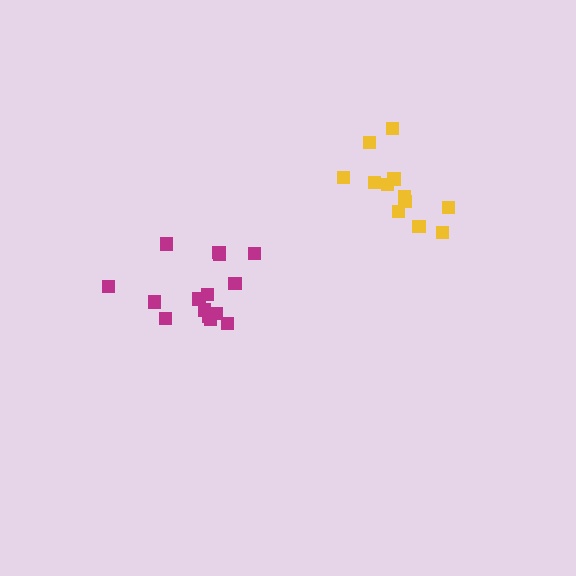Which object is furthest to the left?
The magenta cluster is leftmost.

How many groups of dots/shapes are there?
There are 2 groups.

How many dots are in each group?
Group 1: 15 dots, Group 2: 12 dots (27 total).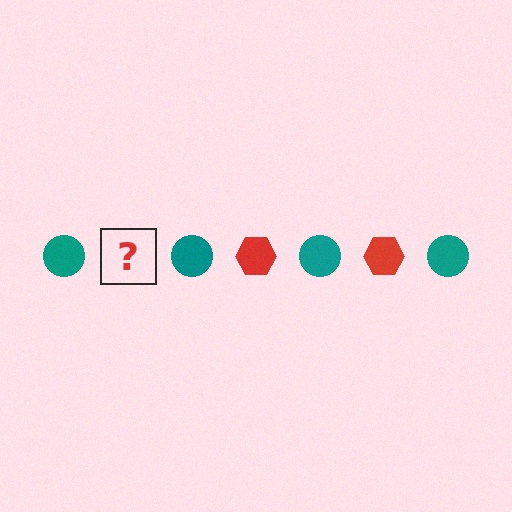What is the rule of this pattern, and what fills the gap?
The rule is that the pattern alternates between teal circle and red hexagon. The gap should be filled with a red hexagon.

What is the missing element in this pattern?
The missing element is a red hexagon.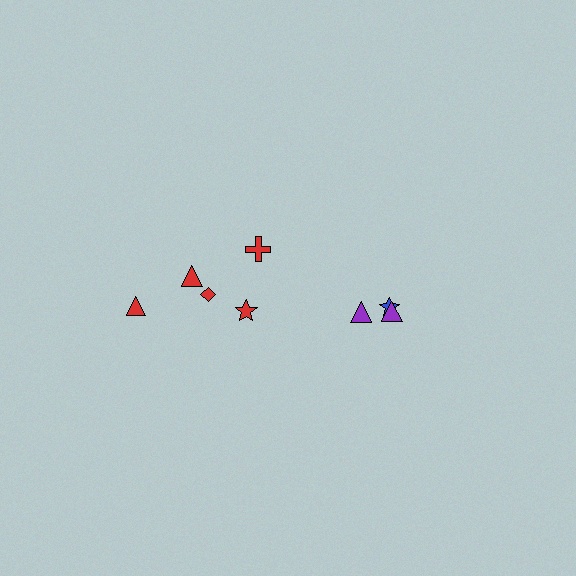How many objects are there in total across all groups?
There are 8 objects.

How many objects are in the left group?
There are 5 objects.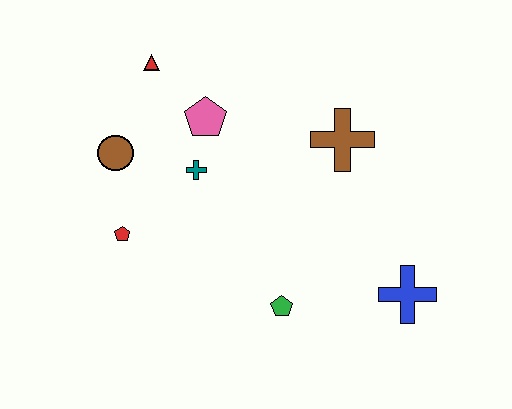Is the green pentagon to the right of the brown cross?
No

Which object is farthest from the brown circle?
The blue cross is farthest from the brown circle.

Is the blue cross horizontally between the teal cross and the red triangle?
No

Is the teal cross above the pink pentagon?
No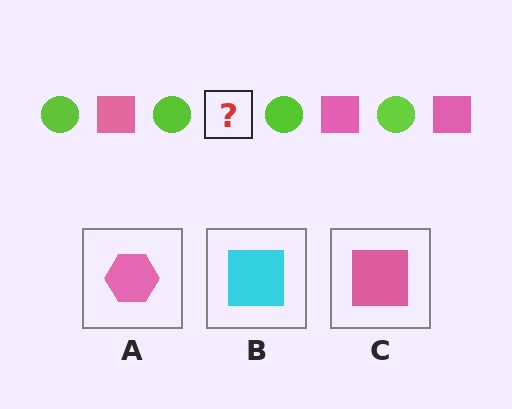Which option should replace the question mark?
Option C.